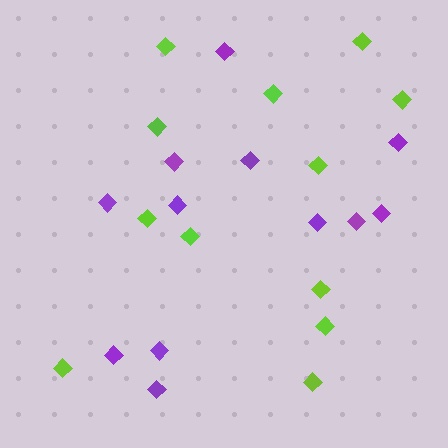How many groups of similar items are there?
There are 2 groups: one group of lime diamonds (12) and one group of purple diamonds (12).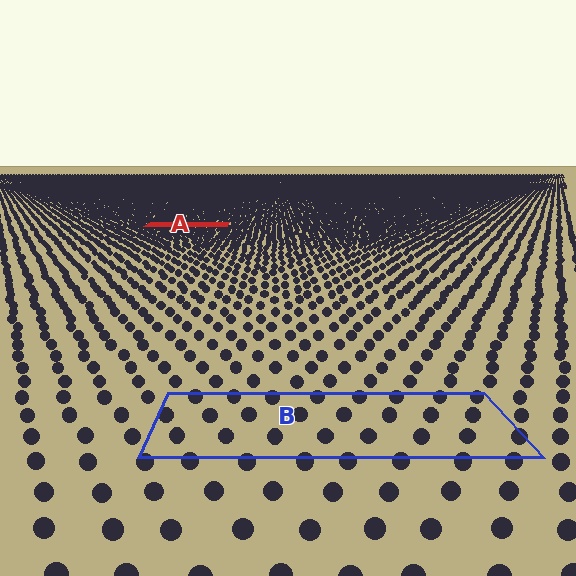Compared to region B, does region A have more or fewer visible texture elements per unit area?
Region A has more texture elements per unit area — they are packed more densely because it is farther away.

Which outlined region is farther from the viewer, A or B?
Region A is farther from the viewer — the texture elements inside it appear smaller and more densely packed.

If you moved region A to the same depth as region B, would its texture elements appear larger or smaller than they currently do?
They would appear larger. At a closer depth, the same texture elements are projected at a bigger on-screen size.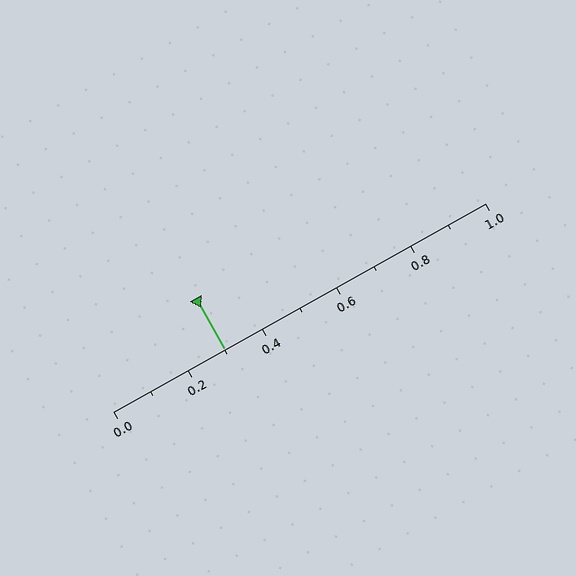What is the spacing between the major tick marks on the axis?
The major ticks are spaced 0.2 apart.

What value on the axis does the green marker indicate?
The marker indicates approximately 0.3.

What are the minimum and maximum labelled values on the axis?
The axis runs from 0.0 to 1.0.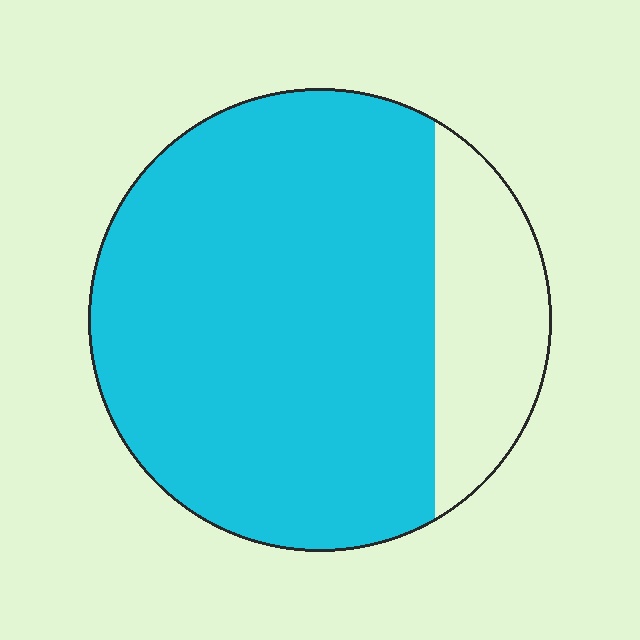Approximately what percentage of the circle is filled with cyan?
Approximately 80%.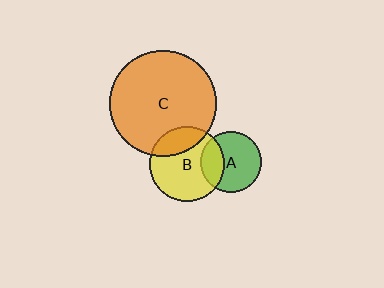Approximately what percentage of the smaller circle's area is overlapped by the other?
Approximately 25%.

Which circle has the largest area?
Circle C (orange).